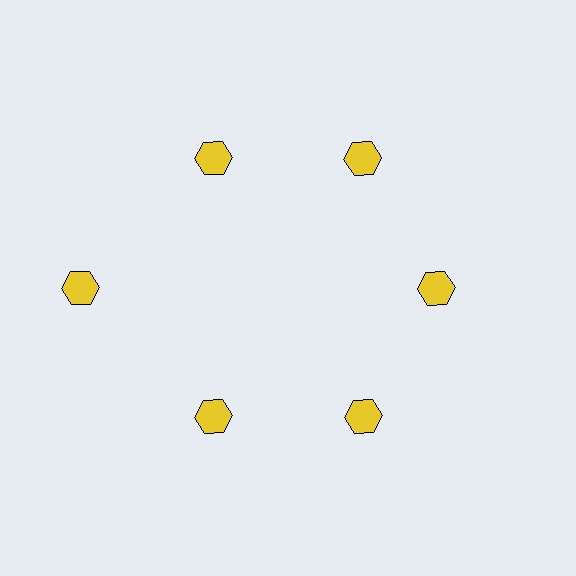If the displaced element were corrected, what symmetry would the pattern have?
It would have 6-fold rotational symmetry — the pattern would map onto itself every 60 degrees.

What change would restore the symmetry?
The symmetry would be restored by moving it inward, back onto the ring so that all 6 hexagons sit at equal angles and equal distance from the center.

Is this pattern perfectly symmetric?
No. The 6 yellow hexagons are arranged in a ring, but one element near the 9 o'clock position is pushed outward from the center, breaking the 6-fold rotational symmetry.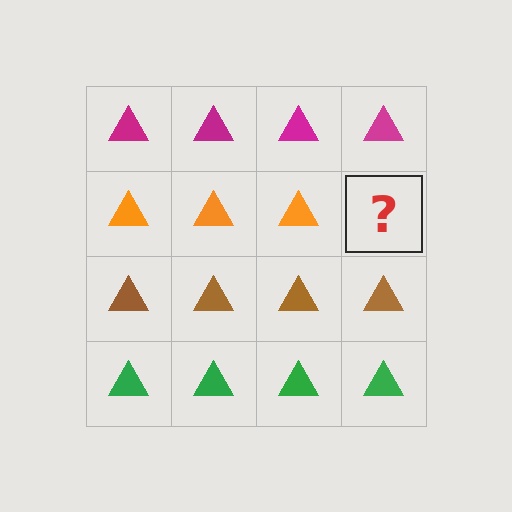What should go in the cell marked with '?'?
The missing cell should contain an orange triangle.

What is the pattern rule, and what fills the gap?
The rule is that each row has a consistent color. The gap should be filled with an orange triangle.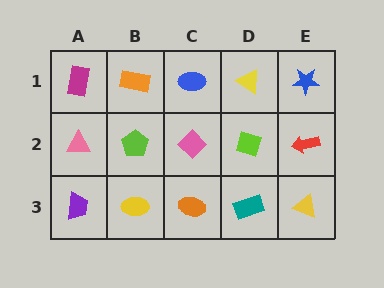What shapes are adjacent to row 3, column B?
A lime pentagon (row 2, column B), a purple trapezoid (row 3, column A), an orange ellipse (row 3, column C).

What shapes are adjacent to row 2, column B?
An orange rectangle (row 1, column B), a yellow ellipse (row 3, column B), a pink triangle (row 2, column A), a pink diamond (row 2, column C).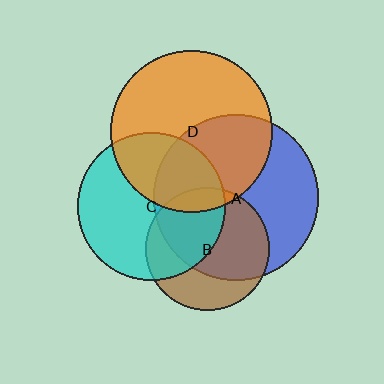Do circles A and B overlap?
Yes.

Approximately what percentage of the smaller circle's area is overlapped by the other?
Approximately 65%.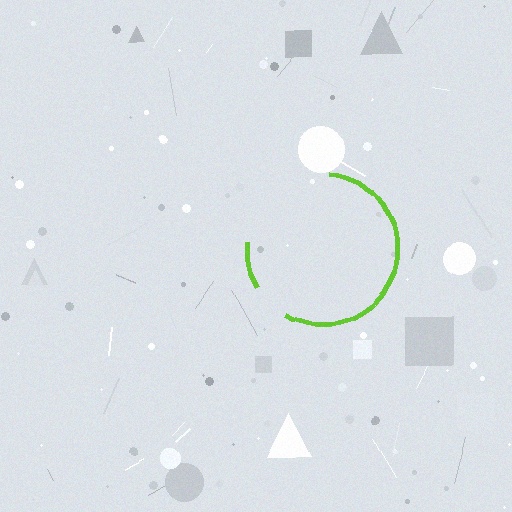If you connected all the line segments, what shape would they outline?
They would outline a circle.